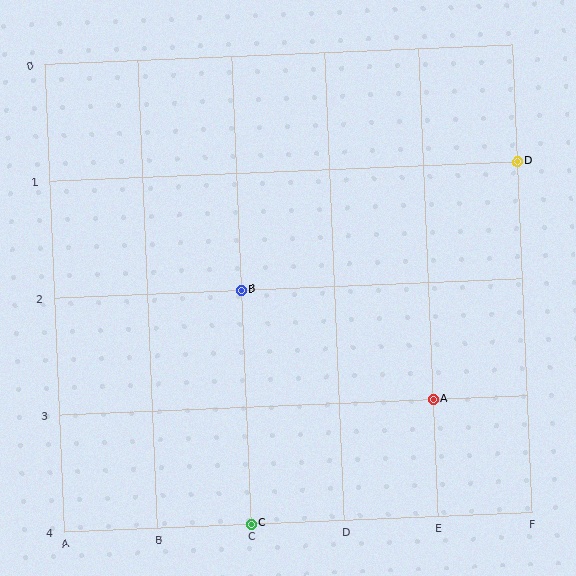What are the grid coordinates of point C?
Point C is at grid coordinates (C, 4).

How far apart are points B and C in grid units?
Points B and C are 2 rows apart.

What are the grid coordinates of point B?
Point B is at grid coordinates (C, 2).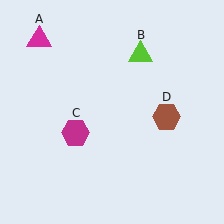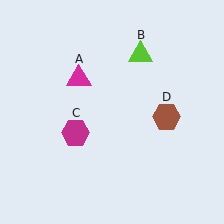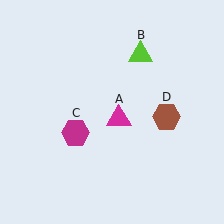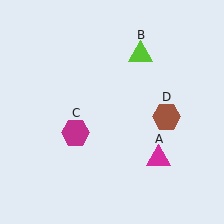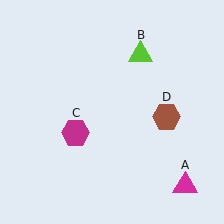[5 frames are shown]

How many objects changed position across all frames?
1 object changed position: magenta triangle (object A).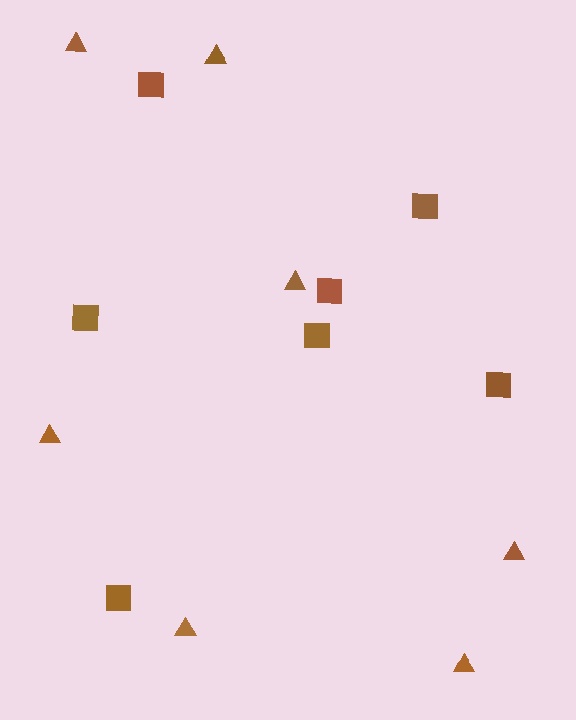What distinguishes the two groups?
There are 2 groups: one group of squares (7) and one group of triangles (7).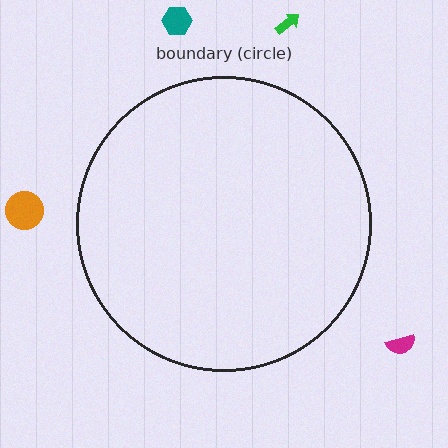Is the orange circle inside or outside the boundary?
Outside.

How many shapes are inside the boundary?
0 inside, 4 outside.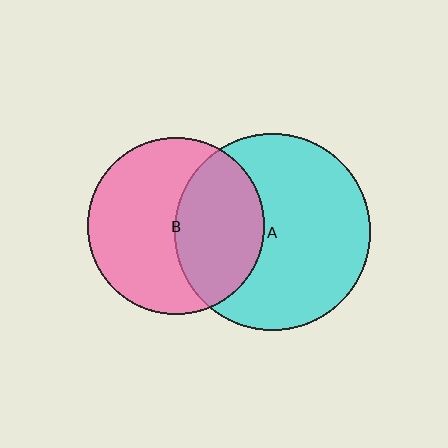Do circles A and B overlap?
Yes.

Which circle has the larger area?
Circle A (cyan).